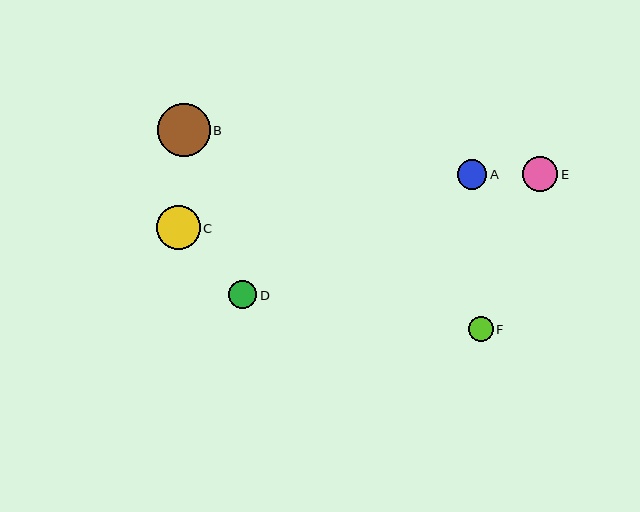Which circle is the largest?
Circle B is the largest with a size of approximately 53 pixels.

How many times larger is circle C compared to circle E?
Circle C is approximately 1.3 times the size of circle E.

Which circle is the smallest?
Circle F is the smallest with a size of approximately 25 pixels.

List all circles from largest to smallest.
From largest to smallest: B, C, E, A, D, F.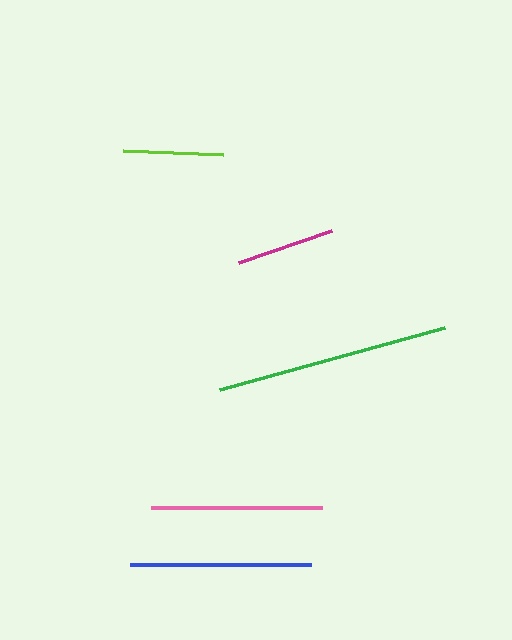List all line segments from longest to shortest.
From longest to shortest: green, blue, pink, lime, magenta.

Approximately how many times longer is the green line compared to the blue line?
The green line is approximately 1.3 times the length of the blue line.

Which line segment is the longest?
The green line is the longest at approximately 233 pixels.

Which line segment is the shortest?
The magenta line is the shortest at approximately 98 pixels.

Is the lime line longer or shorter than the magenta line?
The lime line is longer than the magenta line.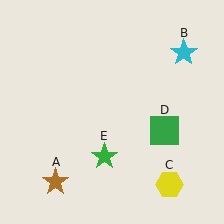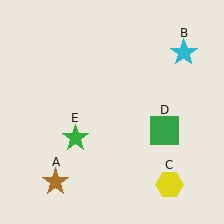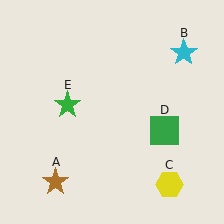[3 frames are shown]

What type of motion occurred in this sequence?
The green star (object E) rotated clockwise around the center of the scene.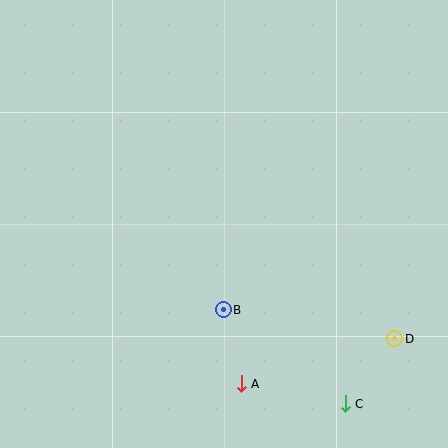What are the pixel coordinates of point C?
Point C is at (345, 404).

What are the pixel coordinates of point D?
Point D is at (395, 339).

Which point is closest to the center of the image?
Point B at (223, 310) is closest to the center.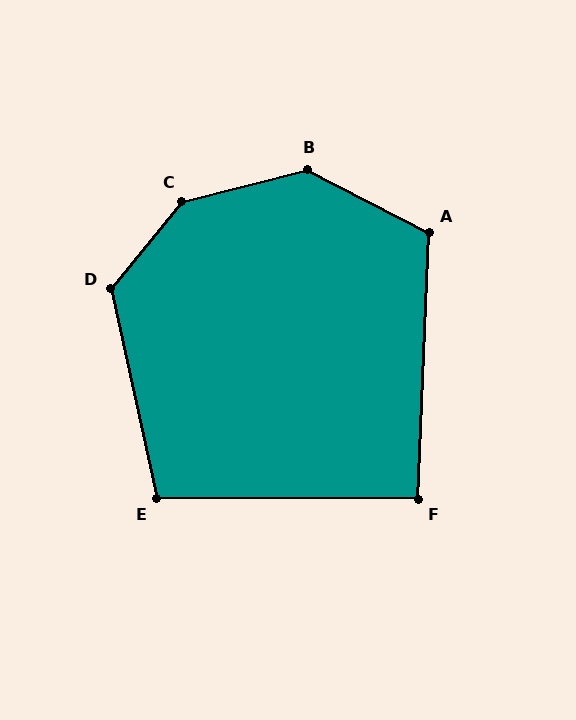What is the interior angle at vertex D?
Approximately 129 degrees (obtuse).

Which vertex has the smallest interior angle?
F, at approximately 92 degrees.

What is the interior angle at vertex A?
Approximately 114 degrees (obtuse).